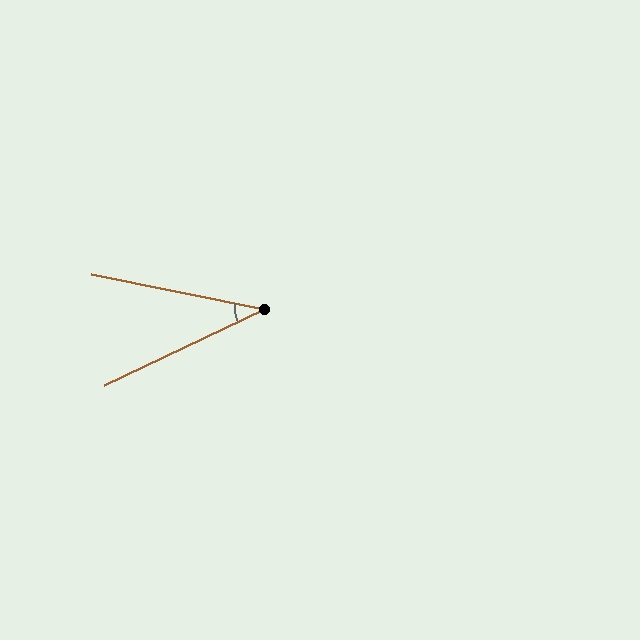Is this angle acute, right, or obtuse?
It is acute.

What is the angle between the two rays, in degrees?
Approximately 37 degrees.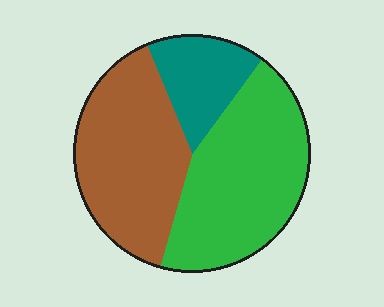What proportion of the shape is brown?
Brown covers around 40% of the shape.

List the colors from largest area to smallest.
From largest to smallest: green, brown, teal.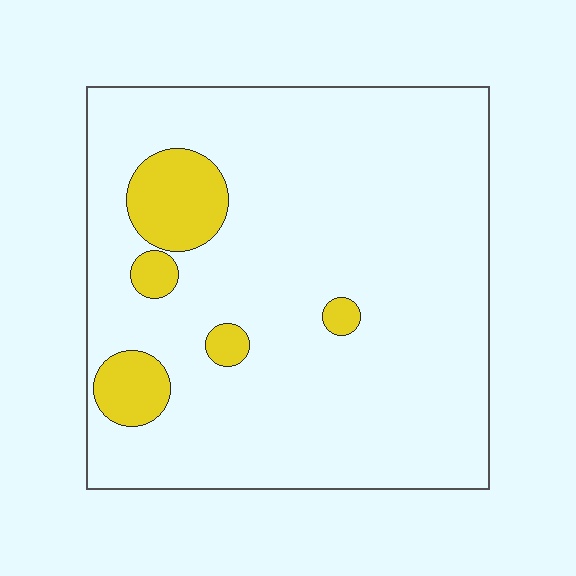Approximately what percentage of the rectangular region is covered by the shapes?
Approximately 10%.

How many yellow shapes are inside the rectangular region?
5.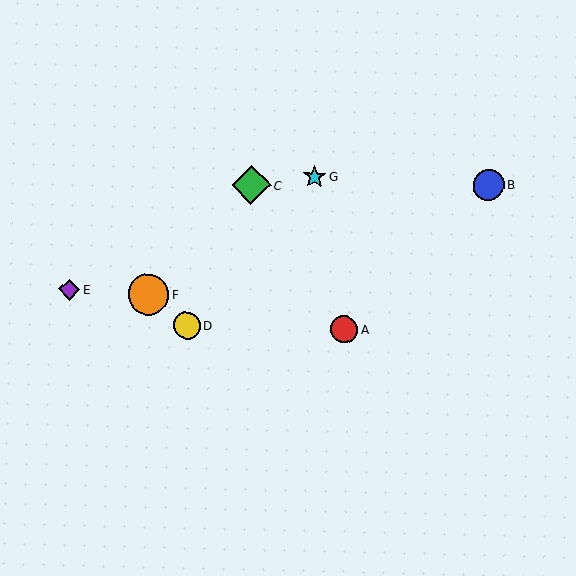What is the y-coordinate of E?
Object E is at y≈290.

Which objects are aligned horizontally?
Objects A, D are aligned horizontally.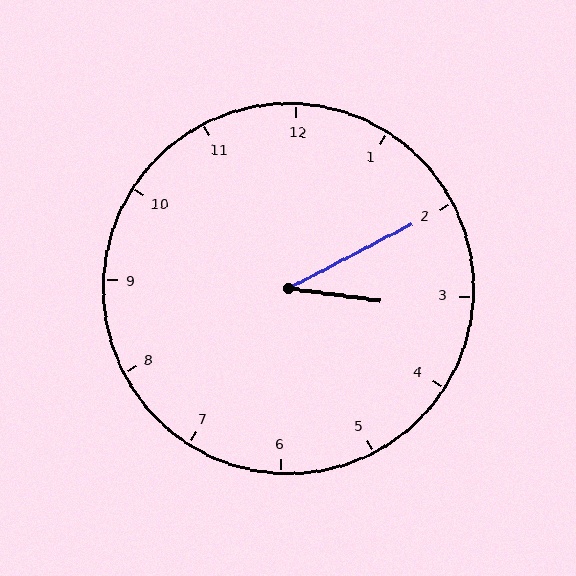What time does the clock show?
3:10.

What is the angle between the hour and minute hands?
Approximately 35 degrees.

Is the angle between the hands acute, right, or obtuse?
It is acute.